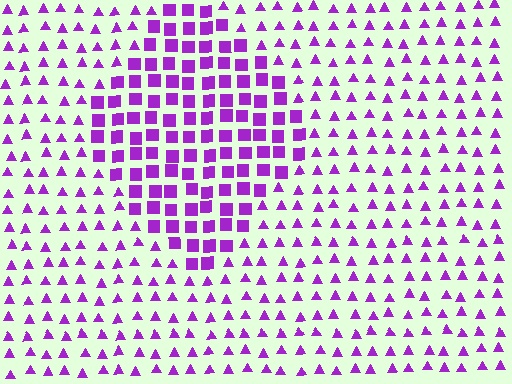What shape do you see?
I see a diamond.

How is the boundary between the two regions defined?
The boundary is defined by a change in element shape: squares inside vs. triangles outside. All elements share the same color and spacing.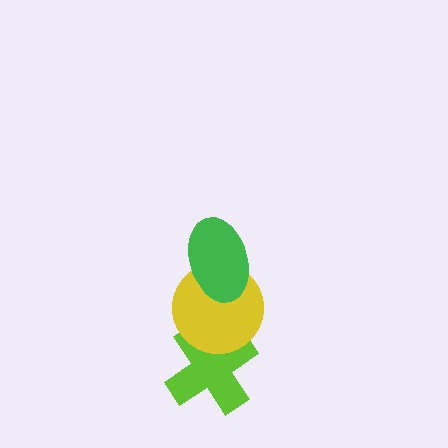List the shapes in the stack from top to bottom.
From top to bottom: the green ellipse, the yellow circle, the lime cross.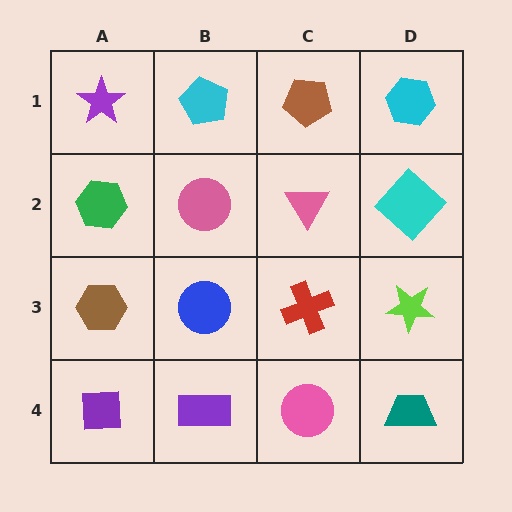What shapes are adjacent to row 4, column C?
A red cross (row 3, column C), a purple rectangle (row 4, column B), a teal trapezoid (row 4, column D).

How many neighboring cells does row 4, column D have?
2.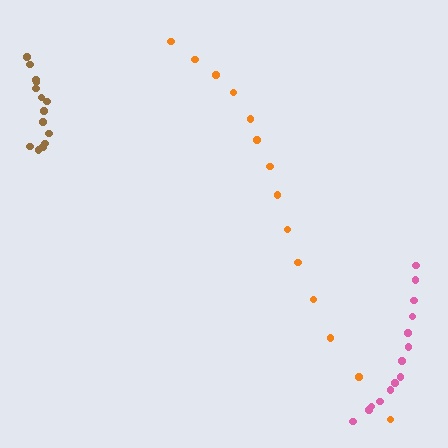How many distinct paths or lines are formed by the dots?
There are 3 distinct paths.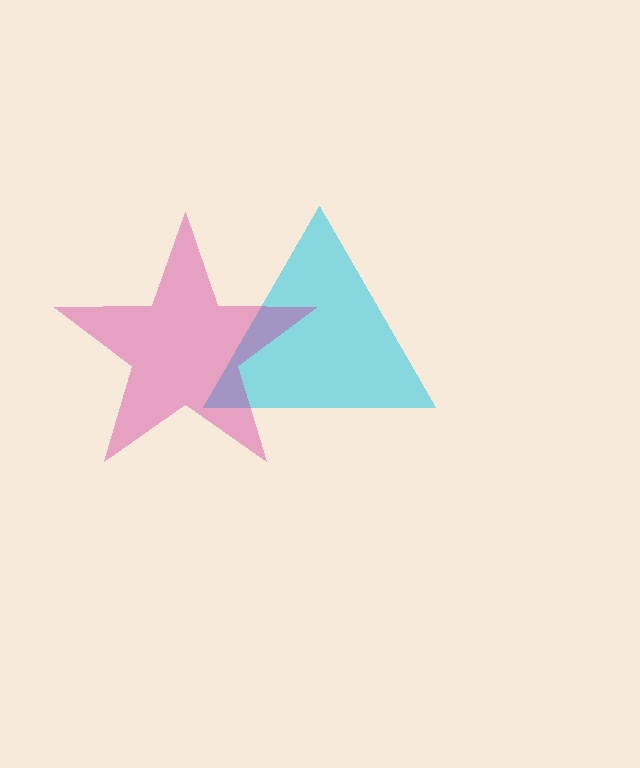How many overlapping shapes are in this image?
There are 2 overlapping shapes in the image.